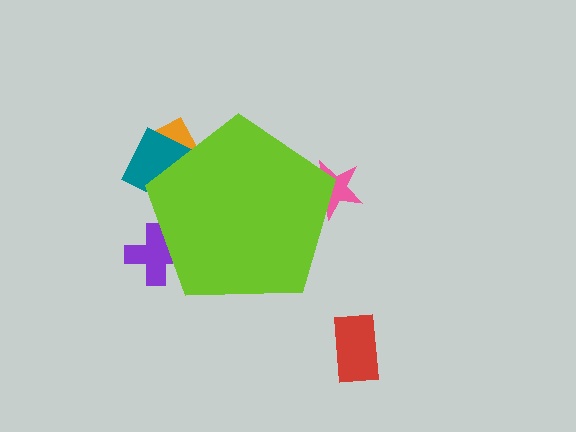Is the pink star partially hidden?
Yes, the pink star is partially hidden behind the lime pentagon.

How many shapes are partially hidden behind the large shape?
4 shapes are partially hidden.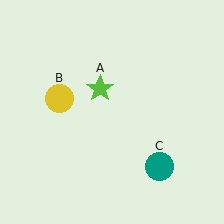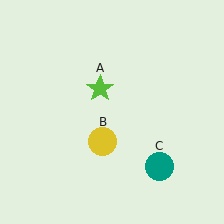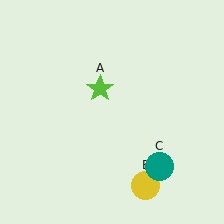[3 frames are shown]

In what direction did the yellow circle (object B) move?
The yellow circle (object B) moved down and to the right.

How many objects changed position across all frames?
1 object changed position: yellow circle (object B).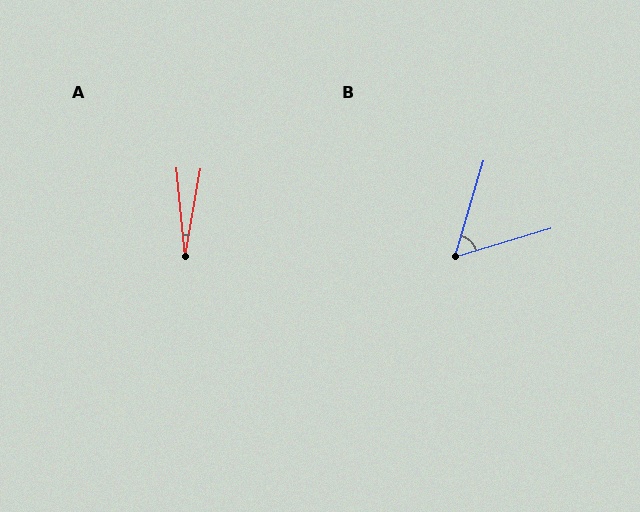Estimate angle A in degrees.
Approximately 15 degrees.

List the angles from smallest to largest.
A (15°), B (57°).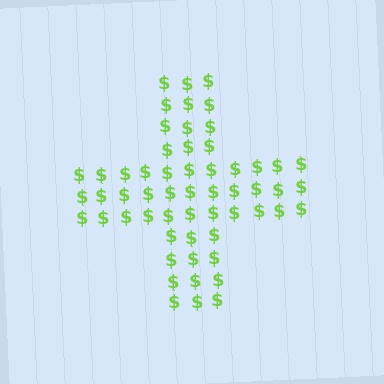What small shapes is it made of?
It is made of small dollar signs.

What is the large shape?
The large shape is a cross.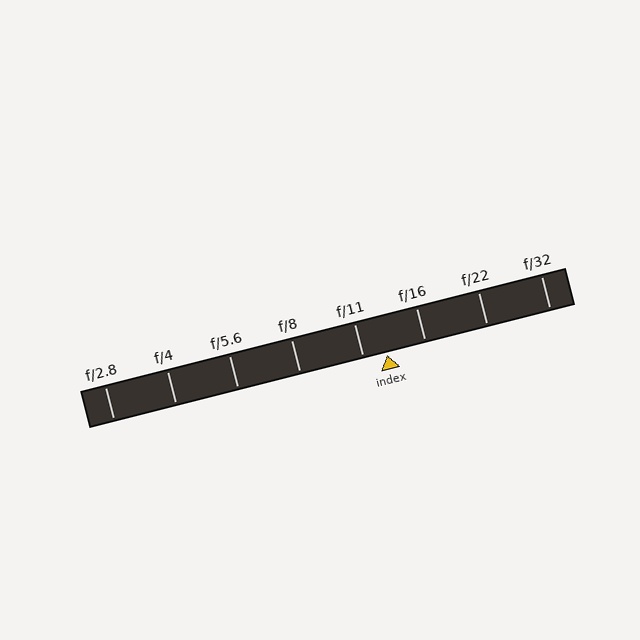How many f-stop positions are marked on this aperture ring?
There are 8 f-stop positions marked.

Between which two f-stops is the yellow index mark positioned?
The index mark is between f/11 and f/16.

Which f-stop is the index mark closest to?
The index mark is closest to f/11.